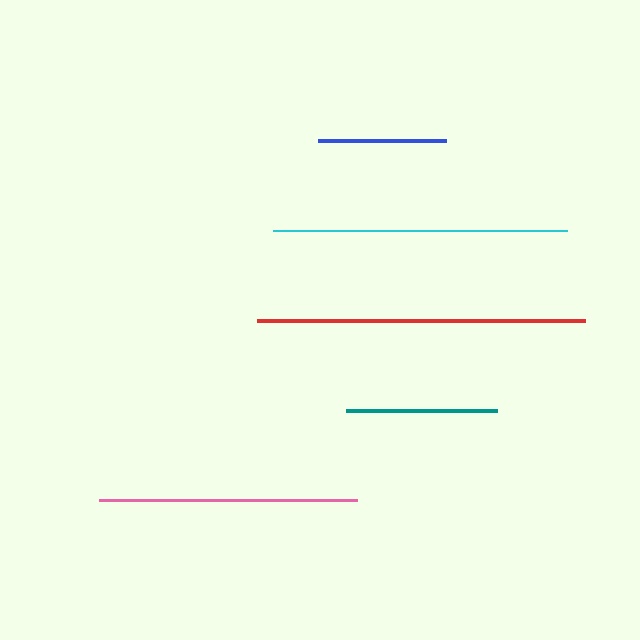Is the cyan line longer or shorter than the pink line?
The cyan line is longer than the pink line.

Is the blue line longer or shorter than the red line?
The red line is longer than the blue line.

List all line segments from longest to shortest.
From longest to shortest: red, cyan, pink, teal, blue.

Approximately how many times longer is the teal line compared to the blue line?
The teal line is approximately 1.2 times the length of the blue line.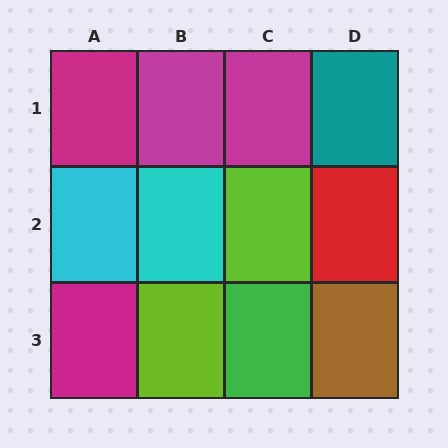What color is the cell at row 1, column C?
Magenta.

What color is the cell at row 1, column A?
Magenta.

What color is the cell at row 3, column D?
Brown.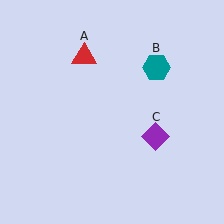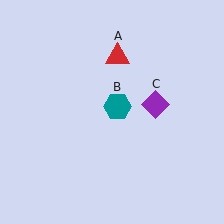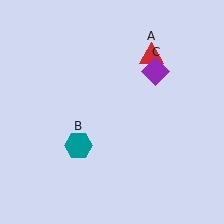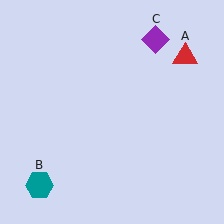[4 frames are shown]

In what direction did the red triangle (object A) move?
The red triangle (object A) moved right.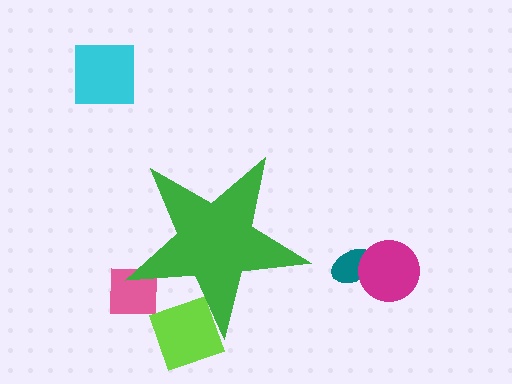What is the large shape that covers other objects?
A green star.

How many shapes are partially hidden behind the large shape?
2 shapes are partially hidden.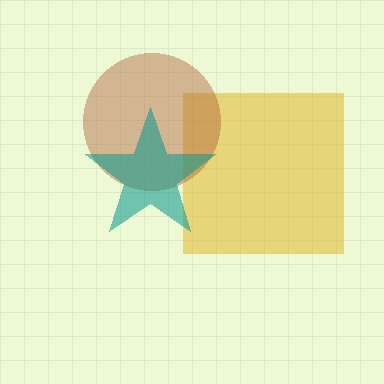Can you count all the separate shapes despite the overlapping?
Yes, there are 3 separate shapes.